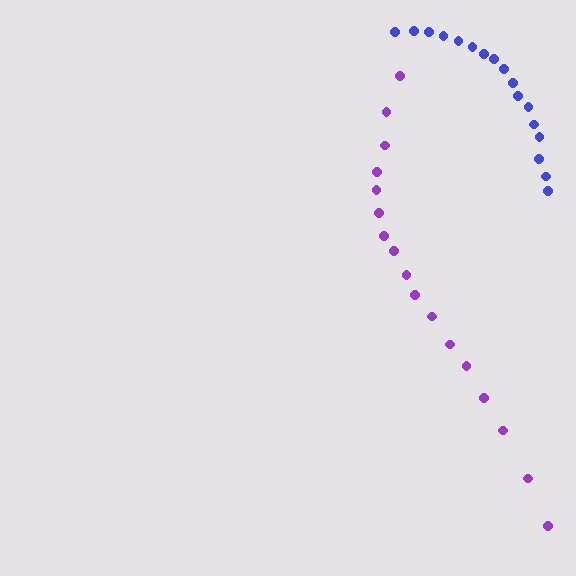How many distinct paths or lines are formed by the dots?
There are 2 distinct paths.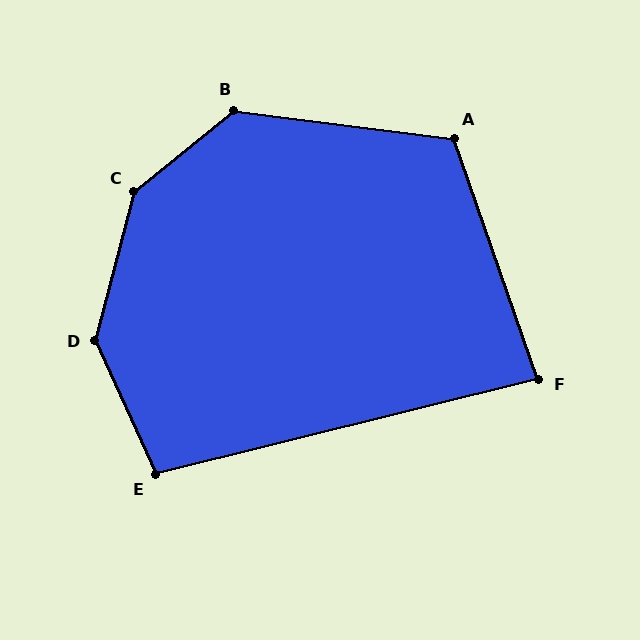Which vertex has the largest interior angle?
C, at approximately 144 degrees.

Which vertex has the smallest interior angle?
F, at approximately 85 degrees.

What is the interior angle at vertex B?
Approximately 134 degrees (obtuse).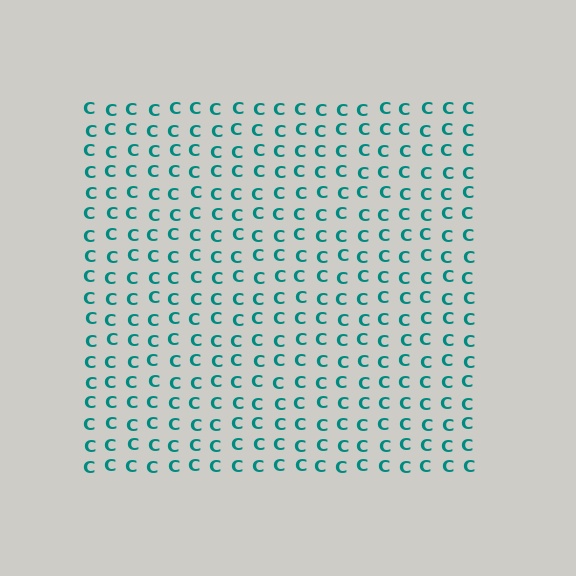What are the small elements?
The small elements are letter C's.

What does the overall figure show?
The overall figure shows a square.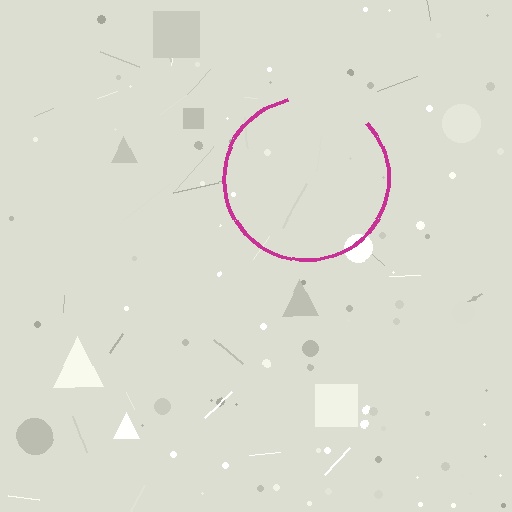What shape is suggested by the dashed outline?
The dashed outline suggests a circle.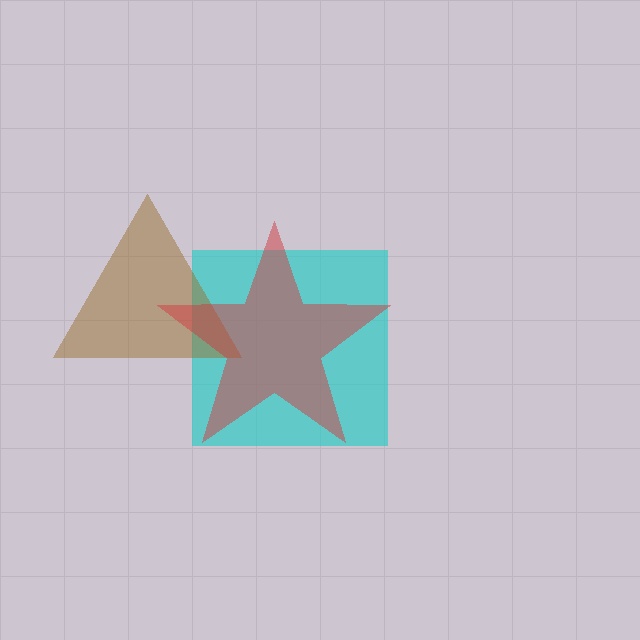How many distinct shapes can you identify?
There are 3 distinct shapes: a cyan square, a brown triangle, a red star.